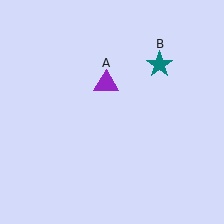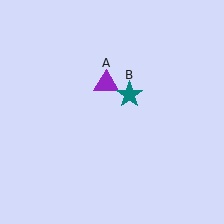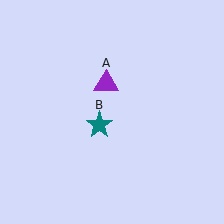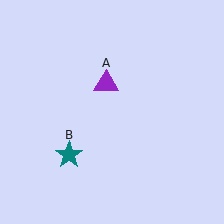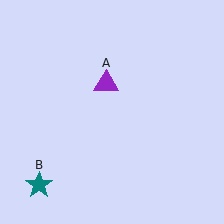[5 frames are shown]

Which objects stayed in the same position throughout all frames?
Purple triangle (object A) remained stationary.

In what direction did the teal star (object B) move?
The teal star (object B) moved down and to the left.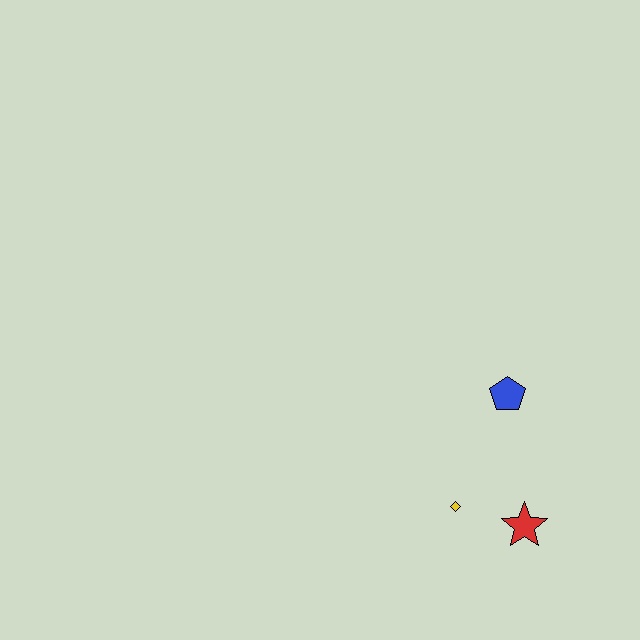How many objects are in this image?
There are 3 objects.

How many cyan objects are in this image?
There are no cyan objects.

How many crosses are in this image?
There are no crosses.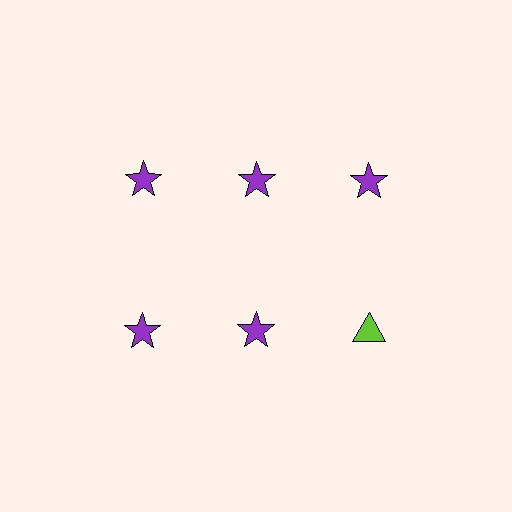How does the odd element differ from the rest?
It differs in both color (lime instead of purple) and shape (triangle instead of star).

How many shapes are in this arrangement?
There are 6 shapes arranged in a grid pattern.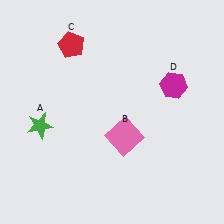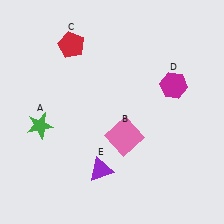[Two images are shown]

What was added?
A purple triangle (E) was added in Image 2.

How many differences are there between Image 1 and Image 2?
There is 1 difference between the two images.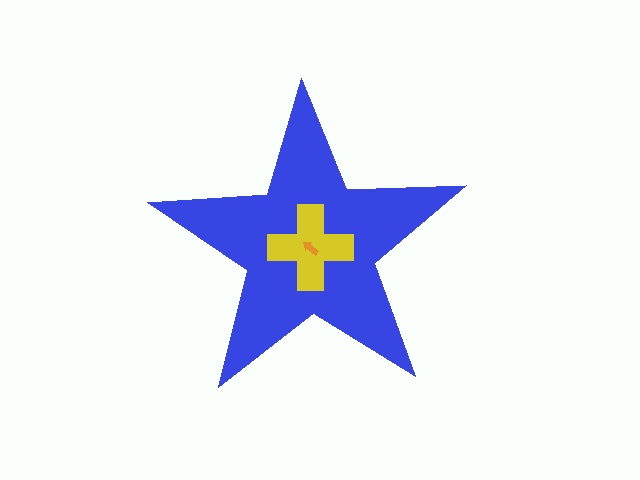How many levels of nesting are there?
3.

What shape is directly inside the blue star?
The yellow cross.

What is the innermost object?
The orange arrow.